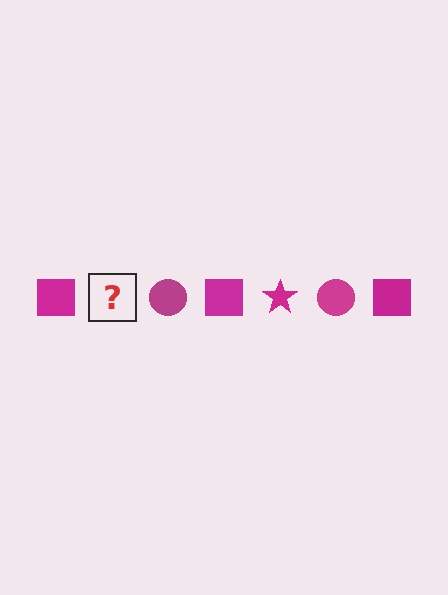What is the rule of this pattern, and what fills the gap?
The rule is that the pattern cycles through square, star, circle shapes in magenta. The gap should be filled with a magenta star.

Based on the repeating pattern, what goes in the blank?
The blank should be a magenta star.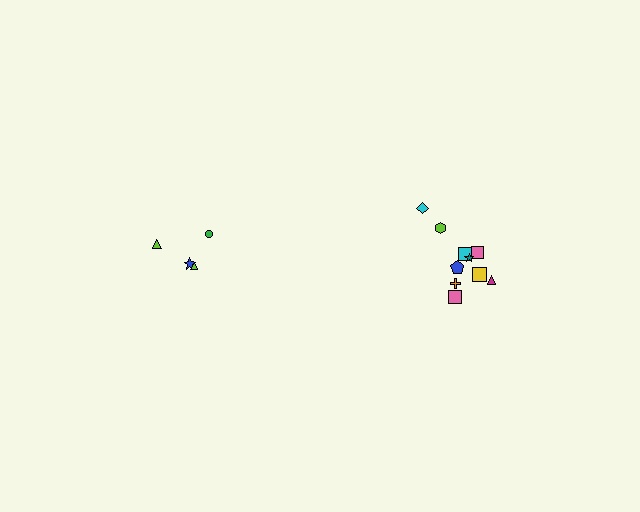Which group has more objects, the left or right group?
The right group.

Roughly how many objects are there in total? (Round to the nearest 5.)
Roughly 15 objects in total.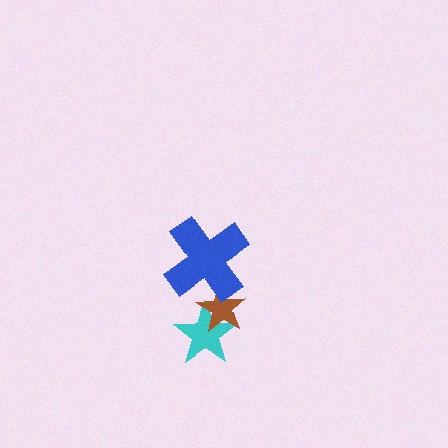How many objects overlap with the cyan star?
1 object overlaps with the cyan star.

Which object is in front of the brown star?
The blue cross is in front of the brown star.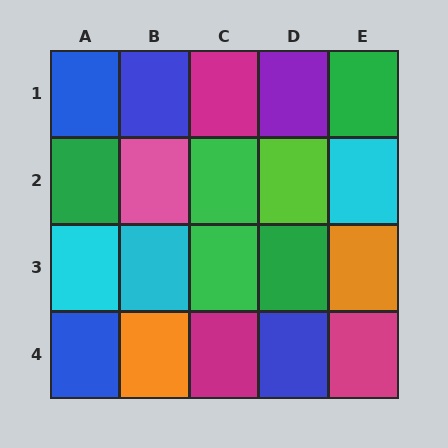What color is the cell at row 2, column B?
Pink.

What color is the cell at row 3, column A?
Cyan.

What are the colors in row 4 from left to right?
Blue, orange, magenta, blue, magenta.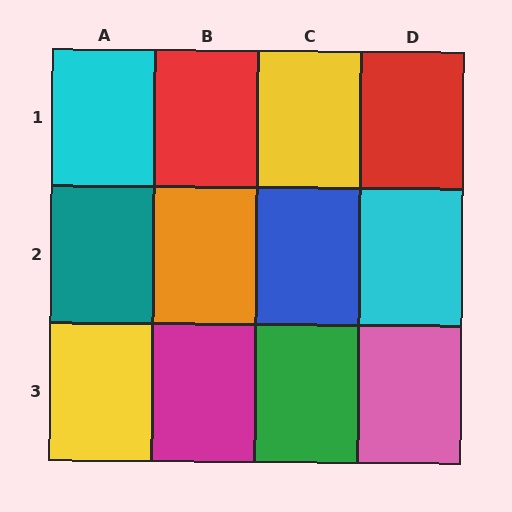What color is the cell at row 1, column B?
Red.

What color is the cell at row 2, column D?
Cyan.